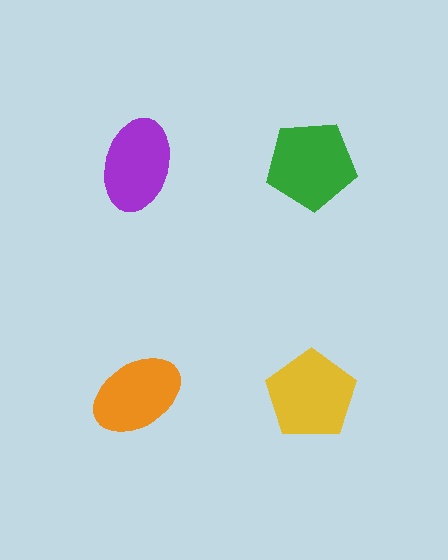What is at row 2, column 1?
An orange ellipse.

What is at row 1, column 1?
A purple ellipse.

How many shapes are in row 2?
2 shapes.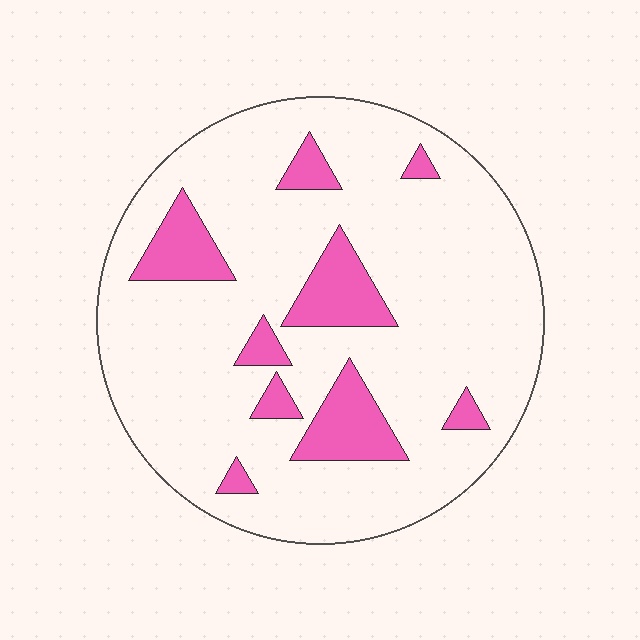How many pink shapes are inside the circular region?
9.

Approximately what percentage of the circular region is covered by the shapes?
Approximately 15%.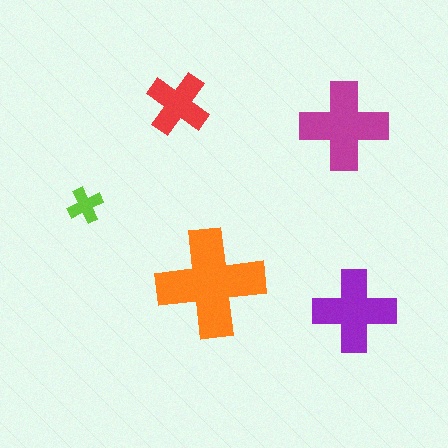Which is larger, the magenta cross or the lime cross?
The magenta one.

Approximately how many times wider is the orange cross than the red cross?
About 1.5 times wider.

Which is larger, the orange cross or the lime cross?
The orange one.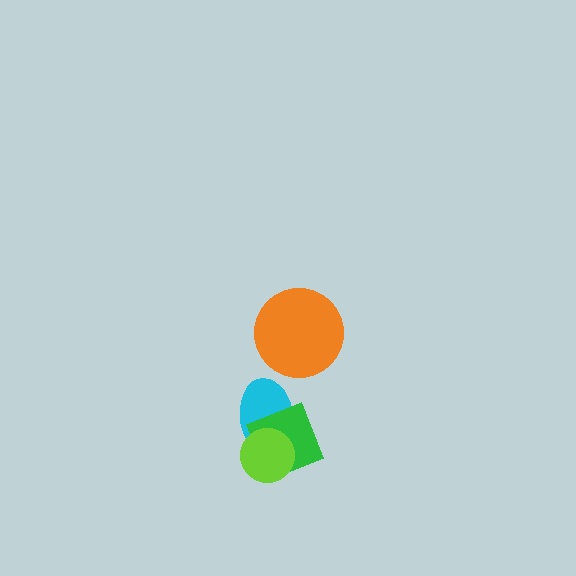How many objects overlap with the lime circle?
2 objects overlap with the lime circle.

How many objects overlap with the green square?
2 objects overlap with the green square.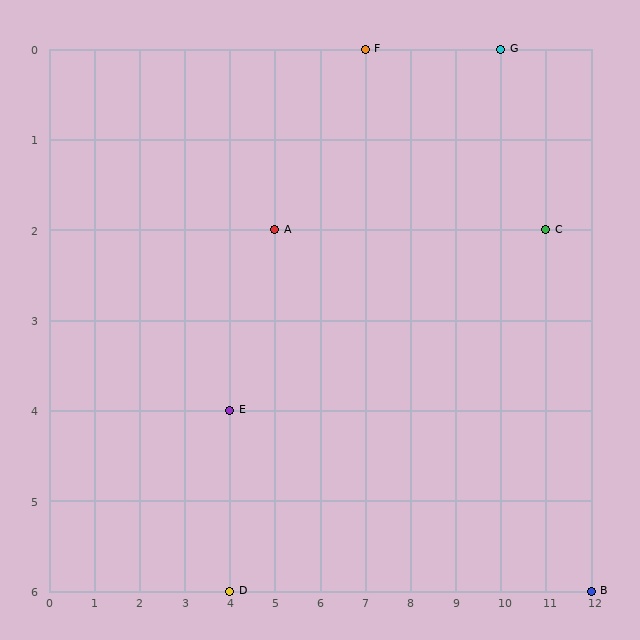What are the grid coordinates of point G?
Point G is at grid coordinates (10, 0).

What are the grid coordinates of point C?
Point C is at grid coordinates (11, 2).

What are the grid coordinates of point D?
Point D is at grid coordinates (4, 6).